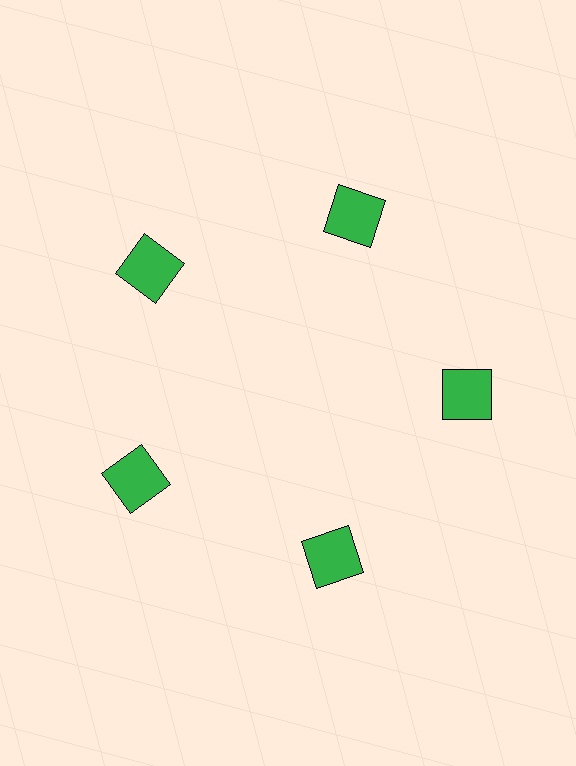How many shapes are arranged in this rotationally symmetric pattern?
There are 5 shapes, arranged in 5 groups of 1.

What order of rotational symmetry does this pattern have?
This pattern has 5-fold rotational symmetry.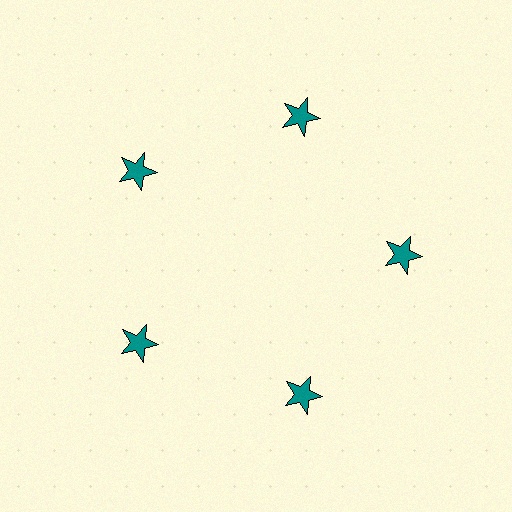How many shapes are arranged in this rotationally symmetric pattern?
There are 5 shapes, arranged in 5 groups of 1.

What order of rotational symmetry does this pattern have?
This pattern has 5-fold rotational symmetry.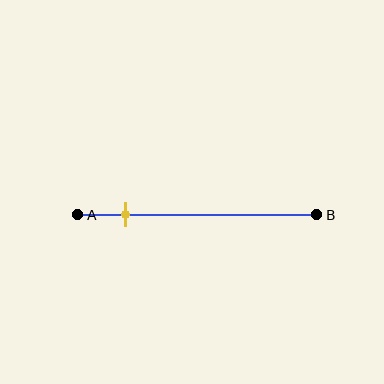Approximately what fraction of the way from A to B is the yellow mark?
The yellow mark is approximately 20% of the way from A to B.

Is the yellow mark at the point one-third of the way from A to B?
No, the mark is at about 20% from A, not at the 33% one-third point.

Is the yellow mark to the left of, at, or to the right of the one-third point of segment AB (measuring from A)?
The yellow mark is to the left of the one-third point of segment AB.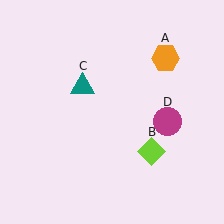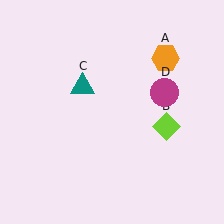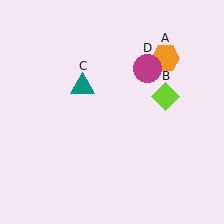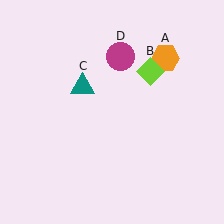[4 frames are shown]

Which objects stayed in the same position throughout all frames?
Orange hexagon (object A) and teal triangle (object C) remained stationary.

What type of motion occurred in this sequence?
The lime diamond (object B), magenta circle (object D) rotated counterclockwise around the center of the scene.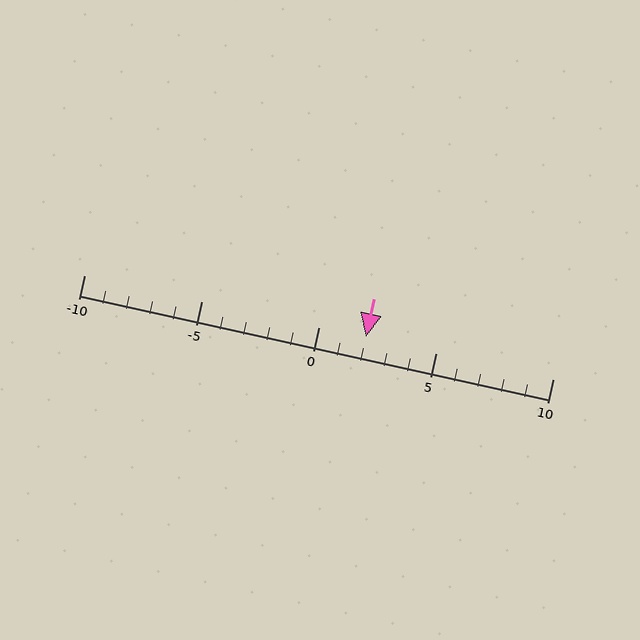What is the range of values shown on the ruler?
The ruler shows values from -10 to 10.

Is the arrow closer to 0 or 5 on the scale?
The arrow is closer to 0.